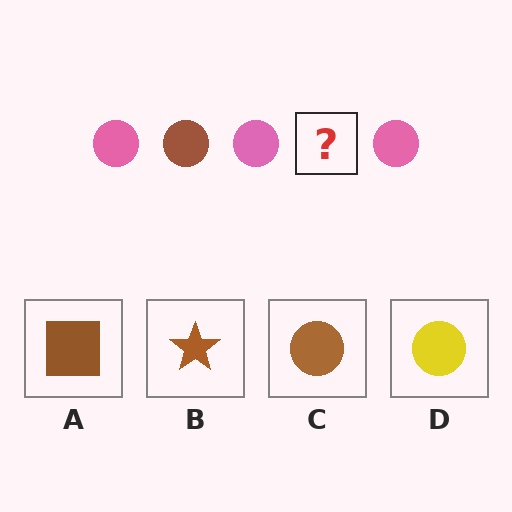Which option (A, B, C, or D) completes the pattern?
C.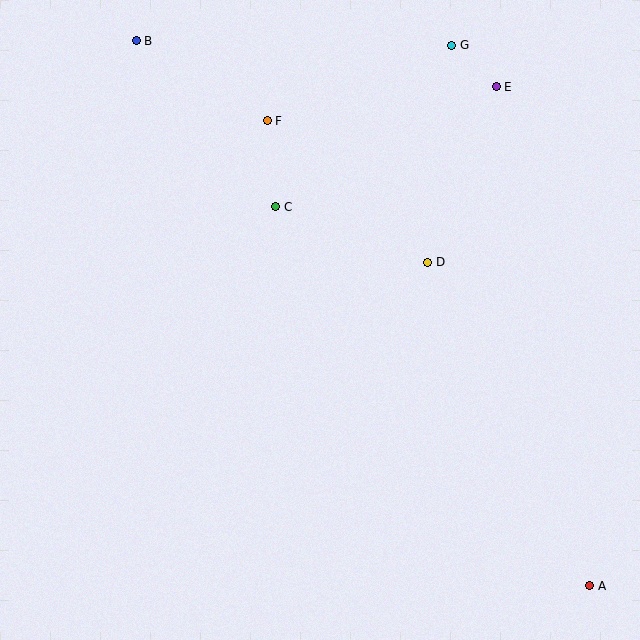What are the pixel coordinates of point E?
Point E is at (496, 87).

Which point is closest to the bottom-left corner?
Point C is closest to the bottom-left corner.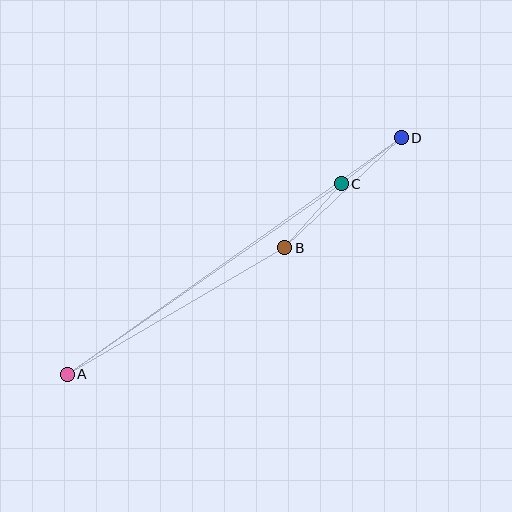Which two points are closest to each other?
Points C and D are closest to each other.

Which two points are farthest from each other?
Points A and D are farthest from each other.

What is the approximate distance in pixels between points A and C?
The distance between A and C is approximately 334 pixels.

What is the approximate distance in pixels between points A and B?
The distance between A and B is approximately 252 pixels.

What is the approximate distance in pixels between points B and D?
The distance between B and D is approximately 160 pixels.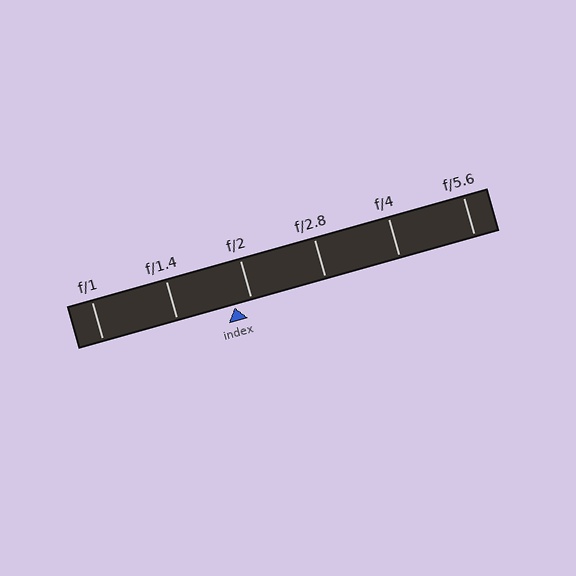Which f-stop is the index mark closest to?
The index mark is closest to f/2.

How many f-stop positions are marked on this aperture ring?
There are 6 f-stop positions marked.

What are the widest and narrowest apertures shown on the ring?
The widest aperture shown is f/1 and the narrowest is f/5.6.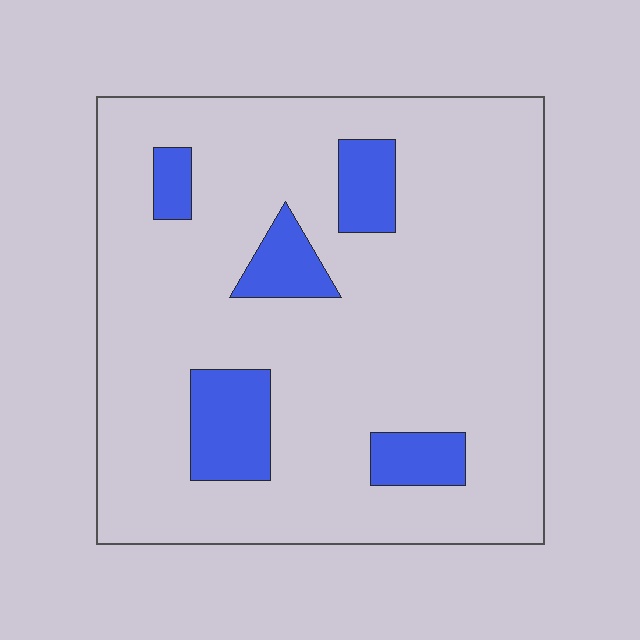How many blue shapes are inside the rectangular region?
5.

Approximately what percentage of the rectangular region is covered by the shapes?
Approximately 15%.